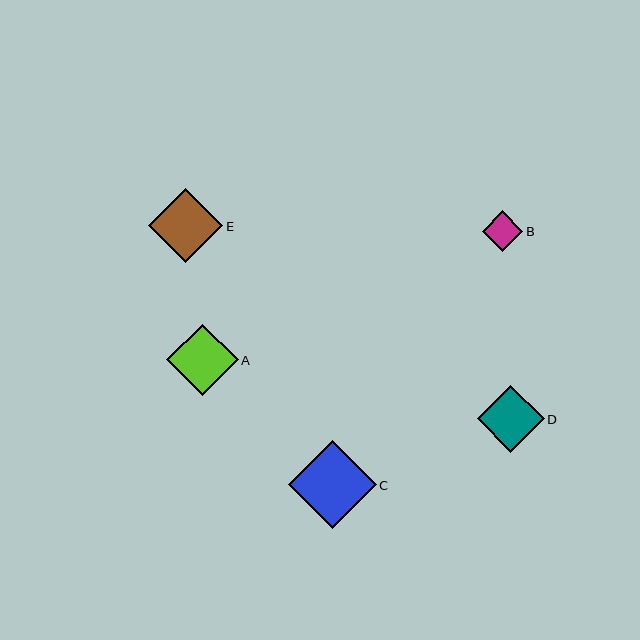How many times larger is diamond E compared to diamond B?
Diamond E is approximately 1.8 times the size of diamond B.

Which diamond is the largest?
Diamond C is the largest with a size of approximately 88 pixels.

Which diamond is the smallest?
Diamond B is the smallest with a size of approximately 40 pixels.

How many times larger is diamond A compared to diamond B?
Diamond A is approximately 1.8 times the size of diamond B.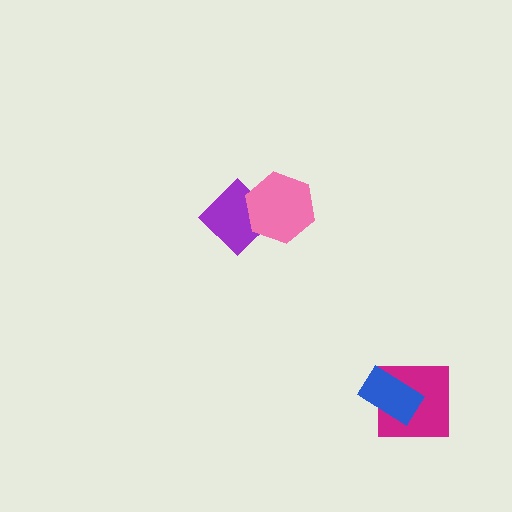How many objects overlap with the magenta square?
1 object overlaps with the magenta square.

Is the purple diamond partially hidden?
Yes, it is partially covered by another shape.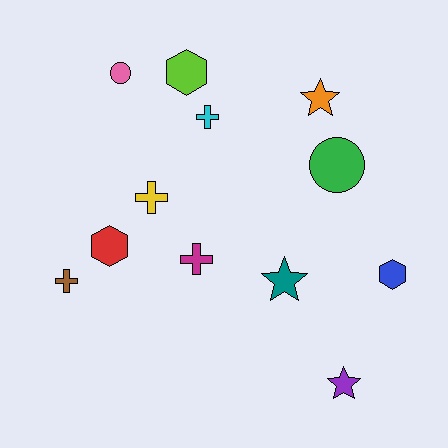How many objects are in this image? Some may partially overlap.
There are 12 objects.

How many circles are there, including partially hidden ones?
There are 2 circles.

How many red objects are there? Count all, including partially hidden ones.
There is 1 red object.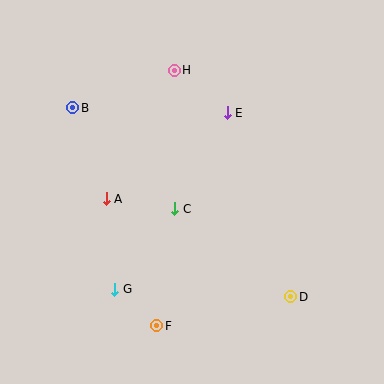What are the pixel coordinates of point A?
Point A is at (106, 199).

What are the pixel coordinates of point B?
Point B is at (73, 108).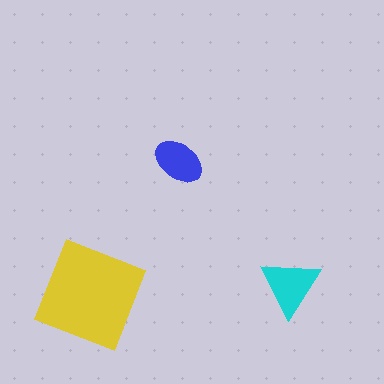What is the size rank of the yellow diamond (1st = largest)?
1st.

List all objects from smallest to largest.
The blue ellipse, the cyan triangle, the yellow diamond.